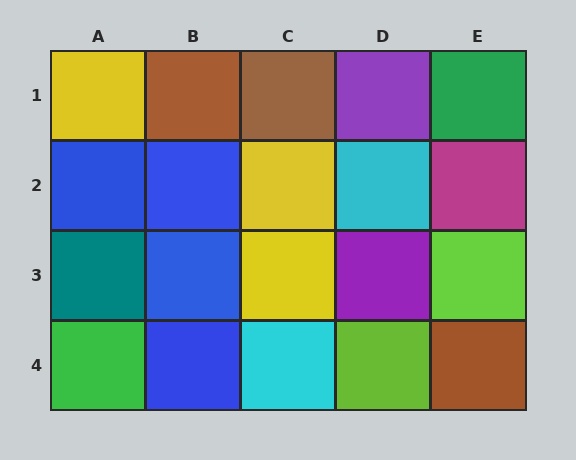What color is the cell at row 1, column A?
Yellow.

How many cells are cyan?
2 cells are cyan.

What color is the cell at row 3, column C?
Yellow.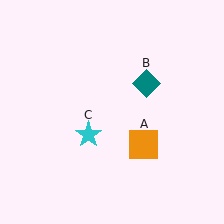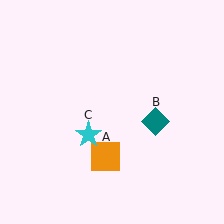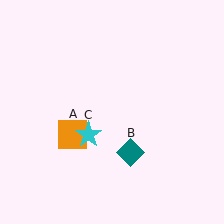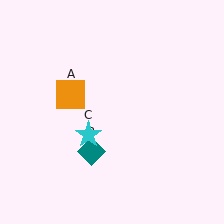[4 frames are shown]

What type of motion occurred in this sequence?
The orange square (object A), teal diamond (object B) rotated clockwise around the center of the scene.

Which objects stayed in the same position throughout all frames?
Cyan star (object C) remained stationary.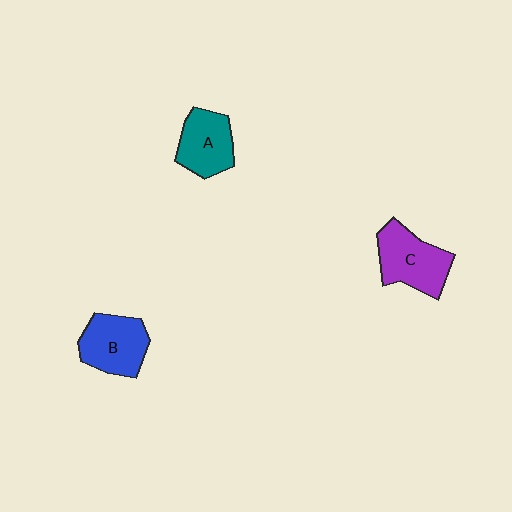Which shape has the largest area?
Shape C (purple).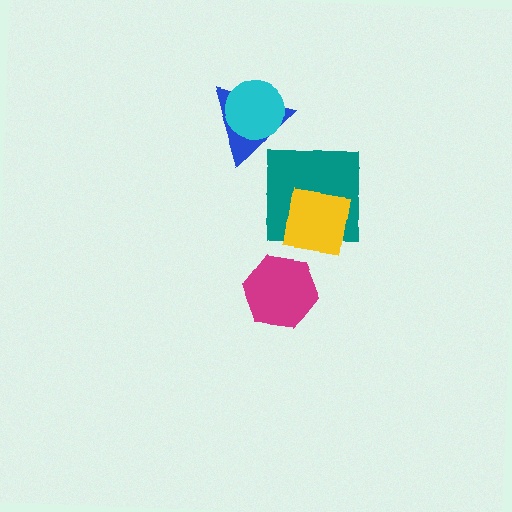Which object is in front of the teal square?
The yellow square is in front of the teal square.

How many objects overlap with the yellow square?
1 object overlaps with the yellow square.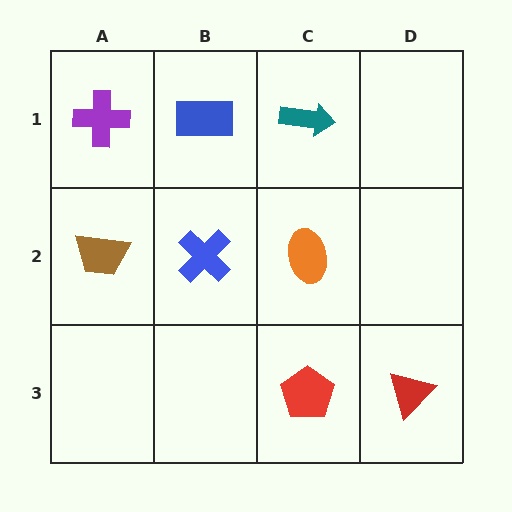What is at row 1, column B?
A blue rectangle.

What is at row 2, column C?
An orange ellipse.